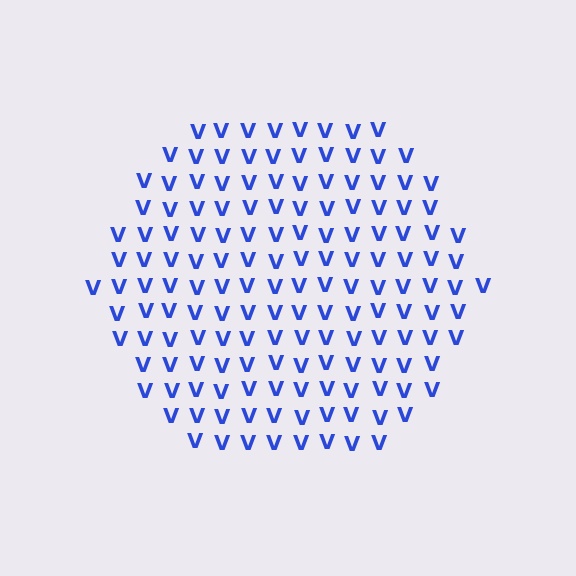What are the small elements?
The small elements are letter V's.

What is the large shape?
The large shape is a hexagon.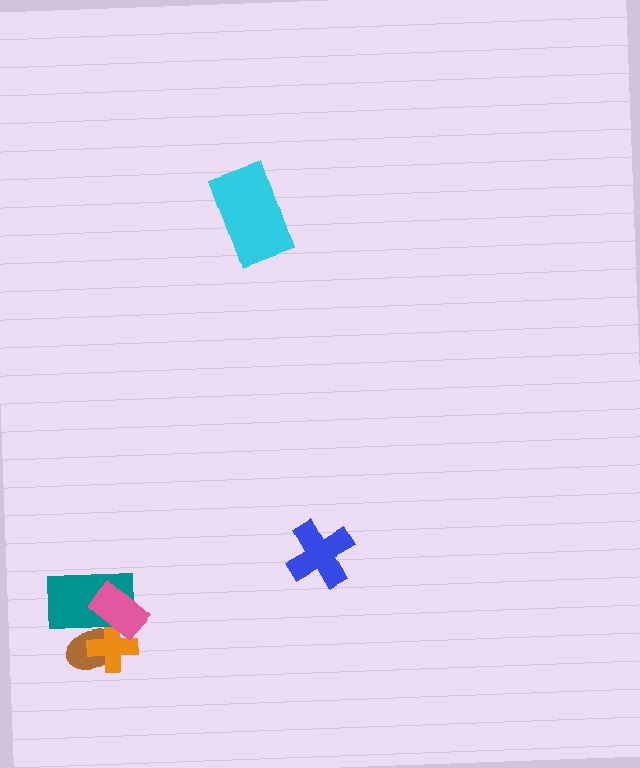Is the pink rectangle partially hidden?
No, no other shape covers it.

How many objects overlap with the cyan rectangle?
0 objects overlap with the cyan rectangle.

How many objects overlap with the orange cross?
3 objects overlap with the orange cross.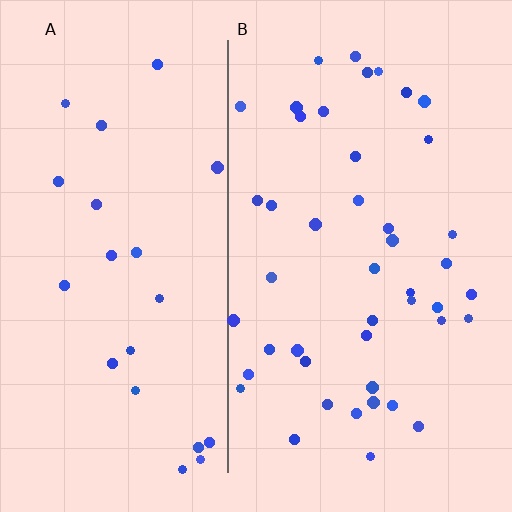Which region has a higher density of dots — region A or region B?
B (the right).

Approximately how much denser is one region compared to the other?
Approximately 2.0× — region B over region A.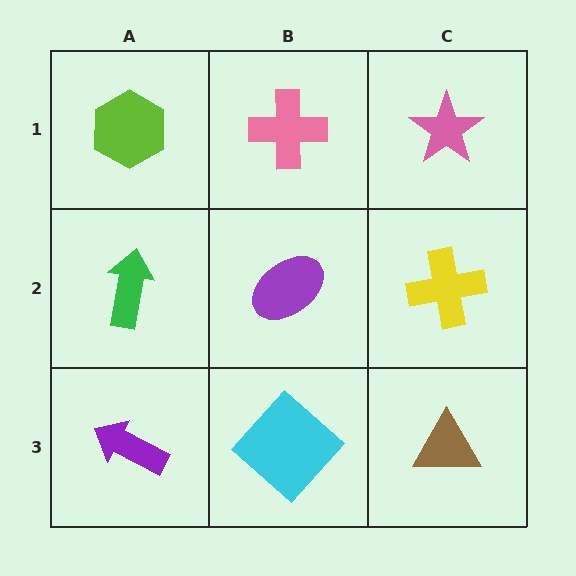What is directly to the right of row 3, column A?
A cyan diamond.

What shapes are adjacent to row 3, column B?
A purple ellipse (row 2, column B), a purple arrow (row 3, column A), a brown triangle (row 3, column C).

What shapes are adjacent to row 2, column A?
A lime hexagon (row 1, column A), a purple arrow (row 3, column A), a purple ellipse (row 2, column B).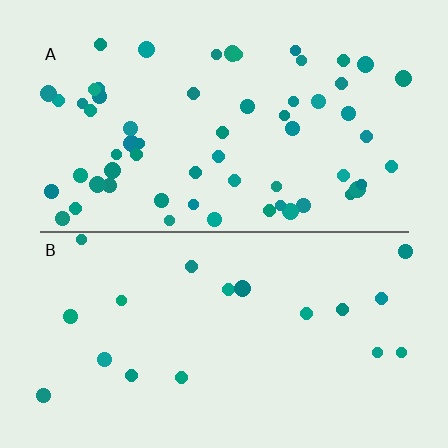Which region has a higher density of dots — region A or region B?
A (the top).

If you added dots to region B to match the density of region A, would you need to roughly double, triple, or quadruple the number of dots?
Approximately triple.